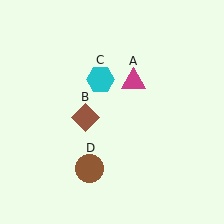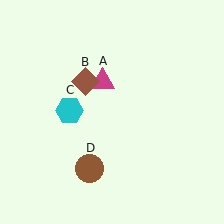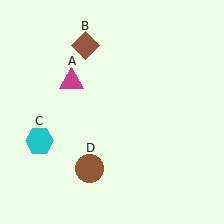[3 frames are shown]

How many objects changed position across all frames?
3 objects changed position: magenta triangle (object A), brown diamond (object B), cyan hexagon (object C).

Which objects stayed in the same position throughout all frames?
Brown circle (object D) remained stationary.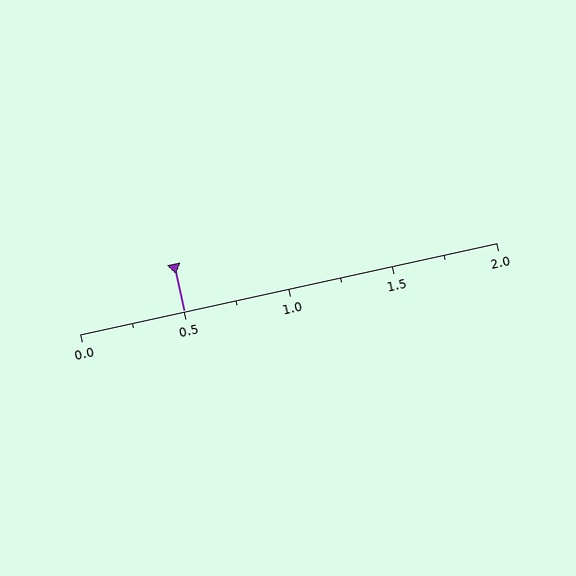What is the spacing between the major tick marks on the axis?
The major ticks are spaced 0.5 apart.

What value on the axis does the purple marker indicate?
The marker indicates approximately 0.5.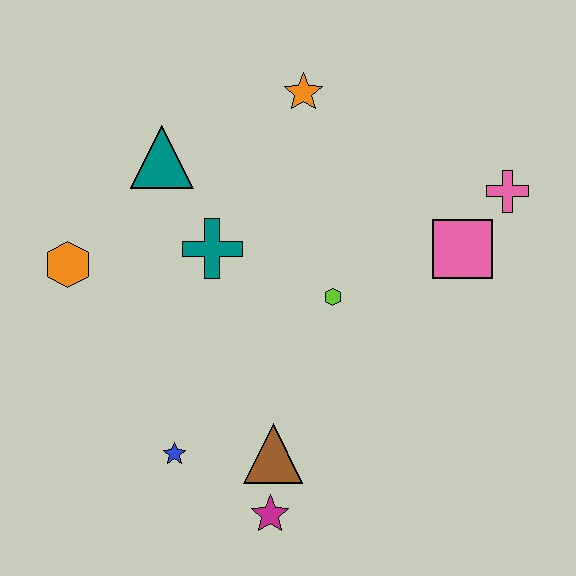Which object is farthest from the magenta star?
The orange star is farthest from the magenta star.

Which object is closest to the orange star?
The teal triangle is closest to the orange star.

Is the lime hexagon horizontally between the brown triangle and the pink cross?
Yes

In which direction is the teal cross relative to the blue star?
The teal cross is above the blue star.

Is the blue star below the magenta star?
No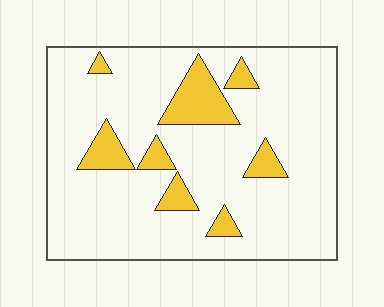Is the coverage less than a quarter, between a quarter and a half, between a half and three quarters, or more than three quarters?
Less than a quarter.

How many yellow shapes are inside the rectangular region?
8.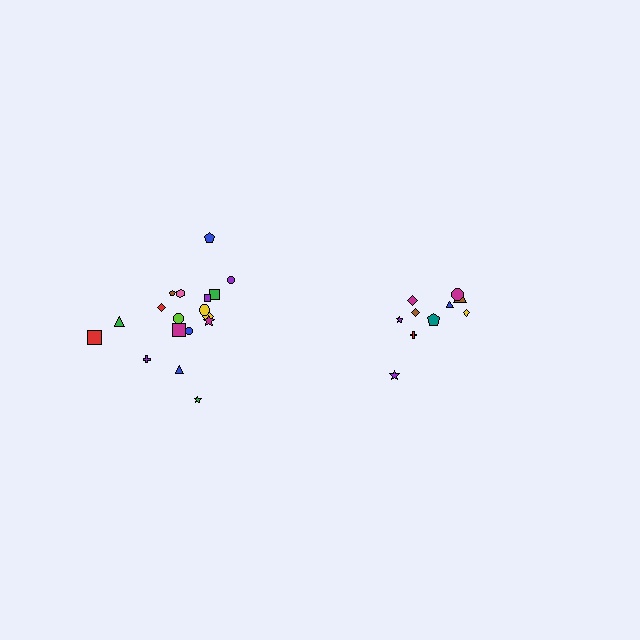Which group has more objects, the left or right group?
The left group.